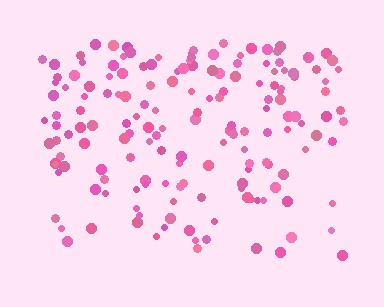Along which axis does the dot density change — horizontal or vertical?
Vertical.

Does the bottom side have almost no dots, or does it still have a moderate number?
Still a moderate number, just noticeably fewer than the top.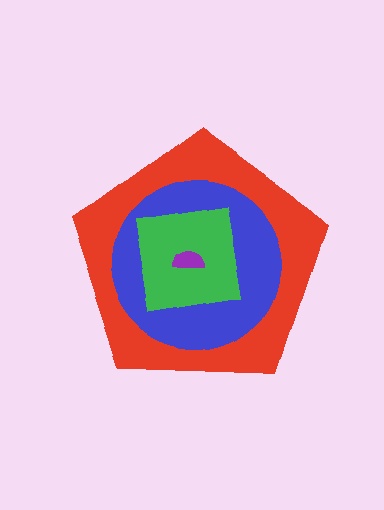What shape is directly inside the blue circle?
The green square.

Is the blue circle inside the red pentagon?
Yes.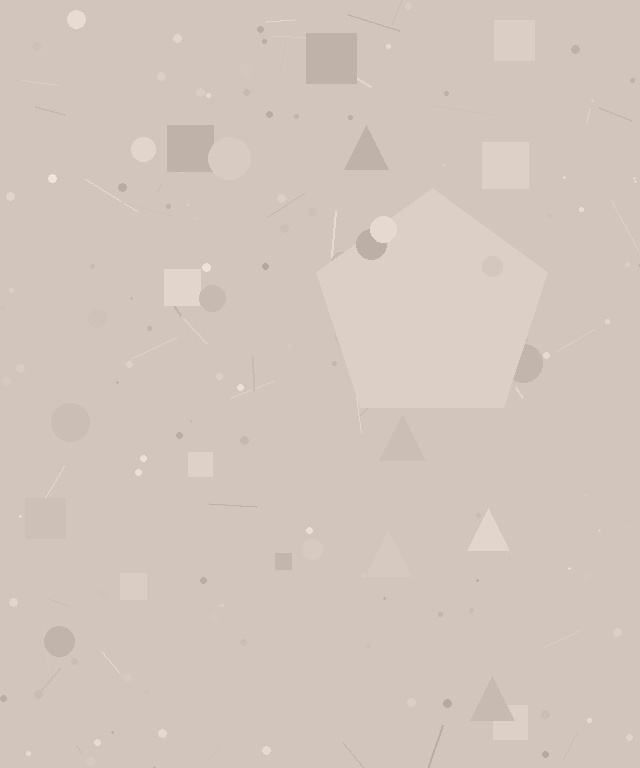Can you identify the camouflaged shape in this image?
The camouflaged shape is a pentagon.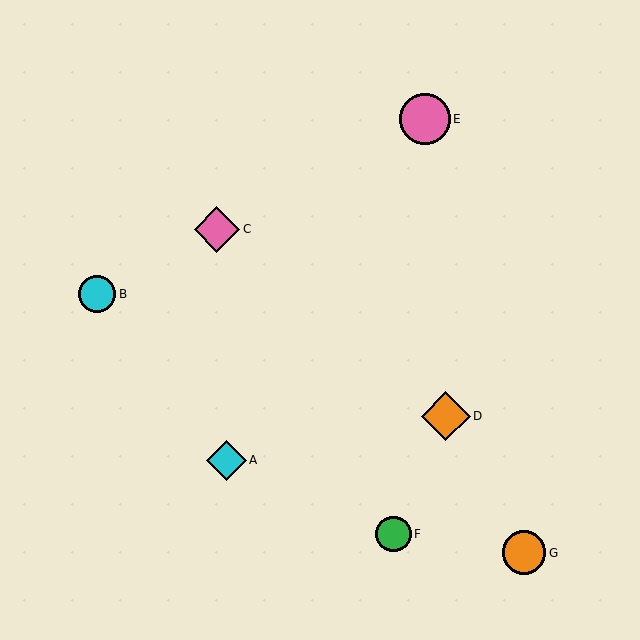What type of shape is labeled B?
Shape B is a cyan circle.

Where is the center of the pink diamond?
The center of the pink diamond is at (217, 229).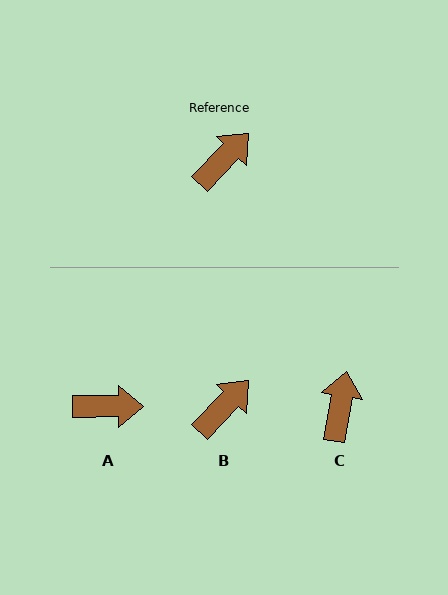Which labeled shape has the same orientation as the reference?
B.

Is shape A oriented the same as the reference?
No, it is off by about 46 degrees.